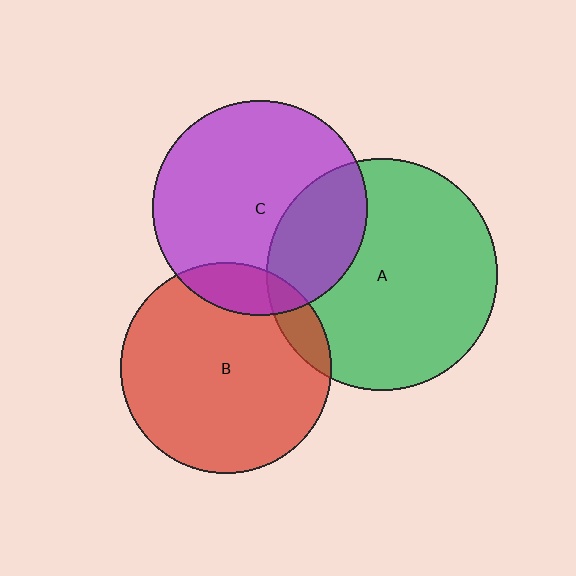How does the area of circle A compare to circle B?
Approximately 1.2 times.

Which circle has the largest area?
Circle A (green).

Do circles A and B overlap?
Yes.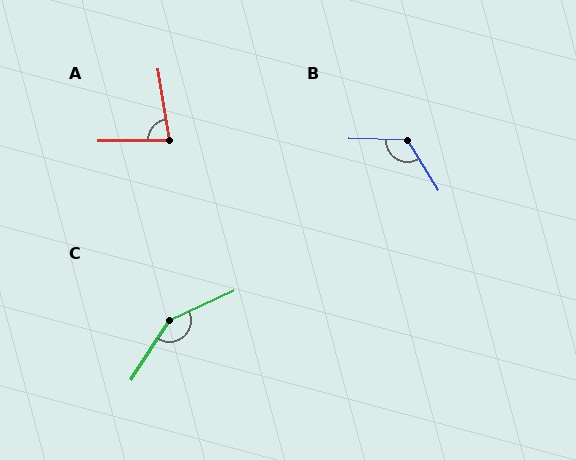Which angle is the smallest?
A, at approximately 81 degrees.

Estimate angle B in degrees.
Approximately 124 degrees.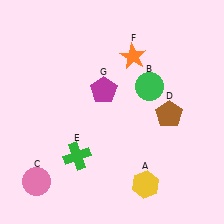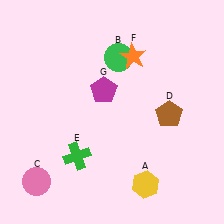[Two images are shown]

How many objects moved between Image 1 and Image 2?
1 object moved between the two images.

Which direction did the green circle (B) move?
The green circle (B) moved left.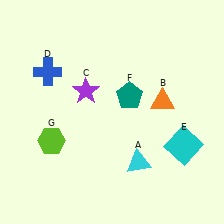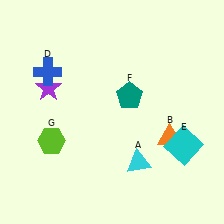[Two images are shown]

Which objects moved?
The objects that moved are: the orange triangle (B), the purple star (C).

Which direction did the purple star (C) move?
The purple star (C) moved left.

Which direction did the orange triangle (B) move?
The orange triangle (B) moved down.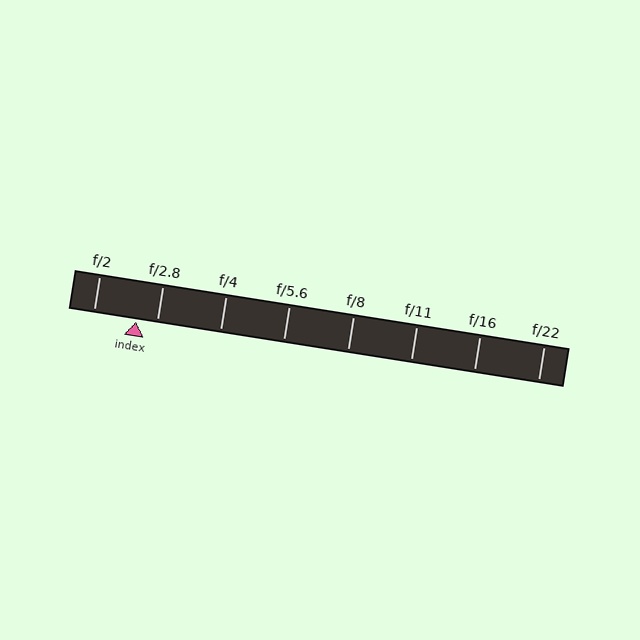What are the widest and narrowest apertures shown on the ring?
The widest aperture shown is f/2 and the narrowest is f/22.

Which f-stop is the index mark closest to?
The index mark is closest to f/2.8.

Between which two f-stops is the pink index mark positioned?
The index mark is between f/2 and f/2.8.